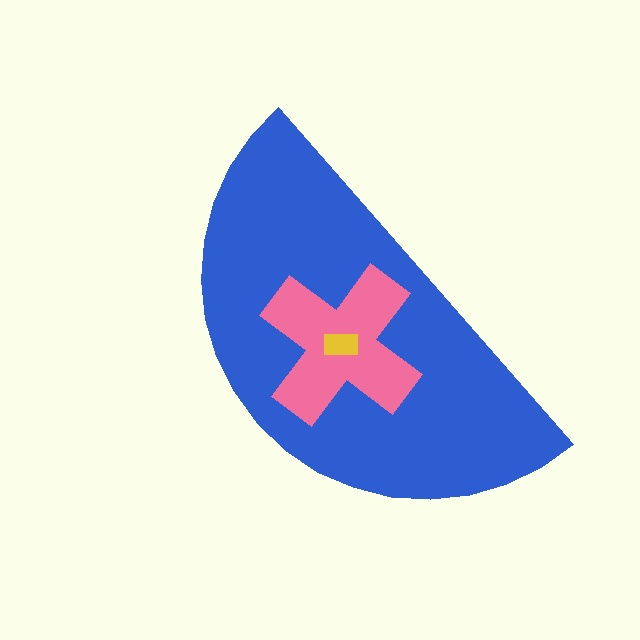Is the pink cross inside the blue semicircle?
Yes.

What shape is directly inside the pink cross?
The yellow rectangle.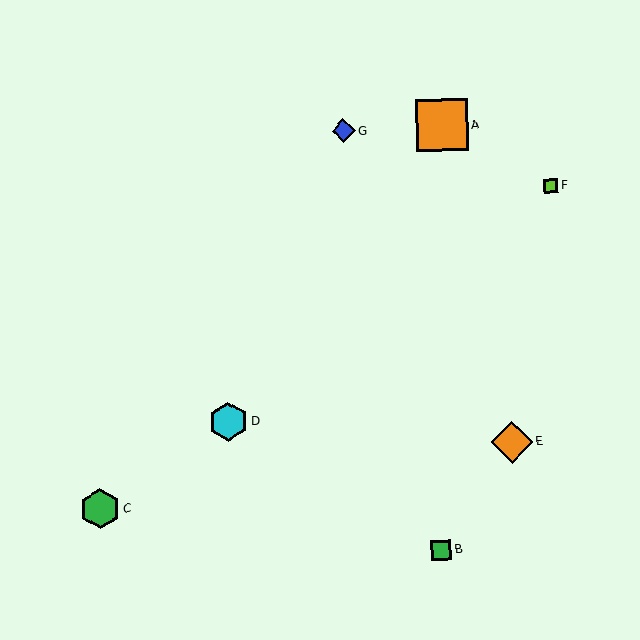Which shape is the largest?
The orange square (labeled A) is the largest.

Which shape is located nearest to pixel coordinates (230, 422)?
The cyan hexagon (labeled D) at (229, 422) is nearest to that location.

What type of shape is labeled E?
Shape E is an orange diamond.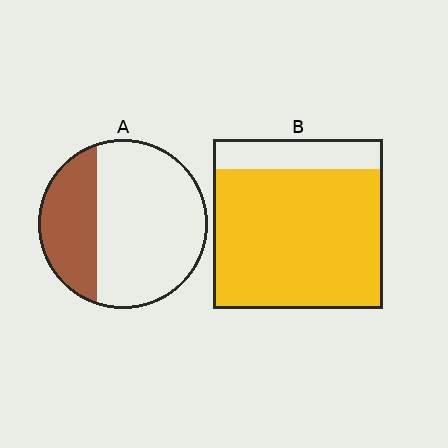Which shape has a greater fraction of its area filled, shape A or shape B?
Shape B.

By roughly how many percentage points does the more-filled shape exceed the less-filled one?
By roughly 50 percentage points (B over A).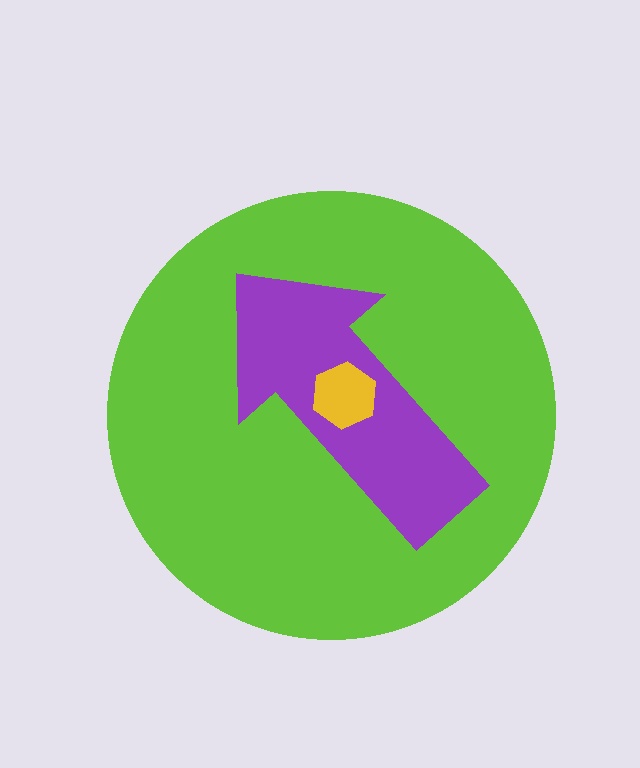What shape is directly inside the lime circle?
The purple arrow.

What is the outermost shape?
The lime circle.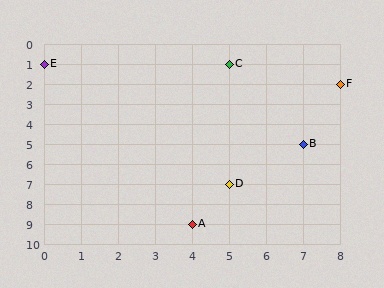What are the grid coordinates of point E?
Point E is at grid coordinates (0, 1).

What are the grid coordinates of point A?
Point A is at grid coordinates (4, 9).